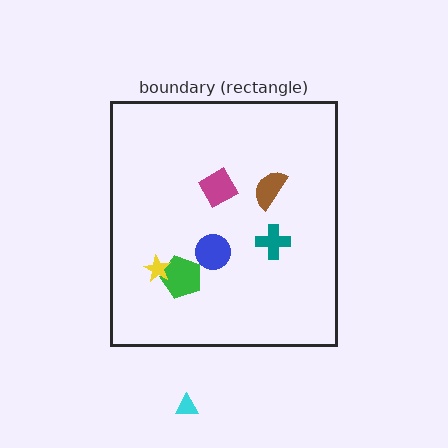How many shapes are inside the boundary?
6 inside, 1 outside.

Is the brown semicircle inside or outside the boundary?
Inside.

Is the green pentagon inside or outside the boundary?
Inside.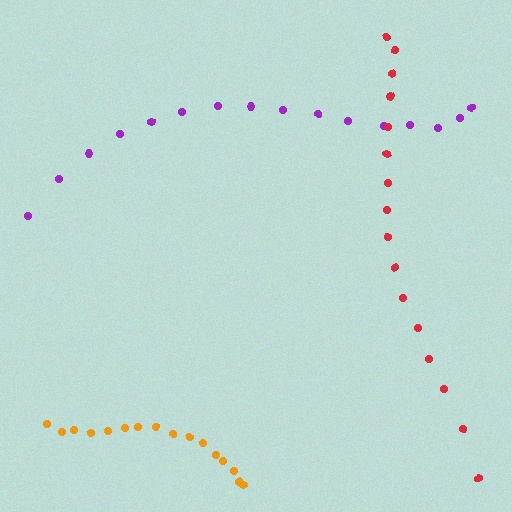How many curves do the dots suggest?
There are 3 distinct paths.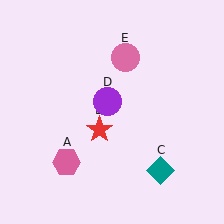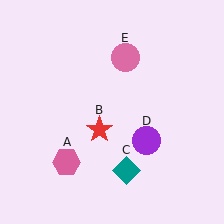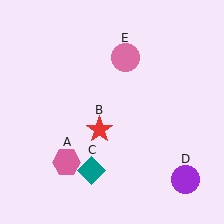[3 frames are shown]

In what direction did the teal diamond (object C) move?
The teal diamond (object C) moved left.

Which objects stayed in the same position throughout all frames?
Pink hexagon (object A) and red star (object B) and pink circle (object E) remained stationary.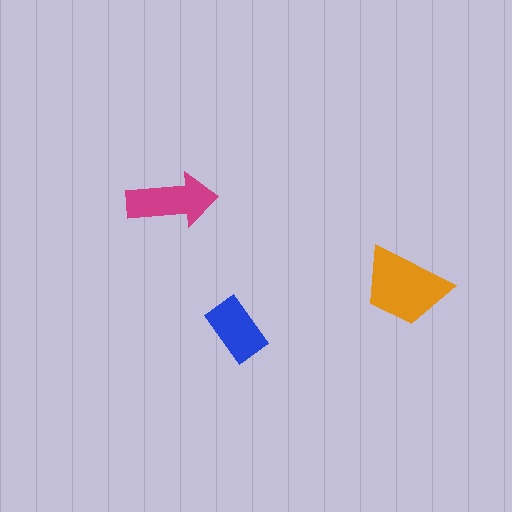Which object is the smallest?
The blue rectangle.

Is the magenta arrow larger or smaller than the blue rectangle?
Larger.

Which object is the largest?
The orange trapezoid.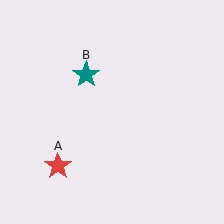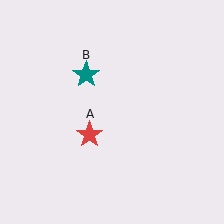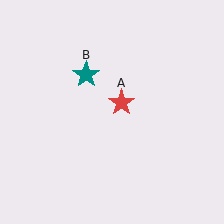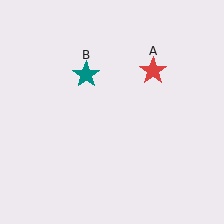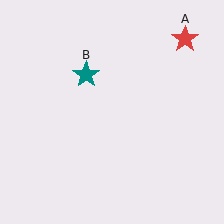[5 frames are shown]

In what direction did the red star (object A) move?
The red star (object A) moved up and to the right.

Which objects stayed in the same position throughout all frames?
Teal star (object B) remained stationary.